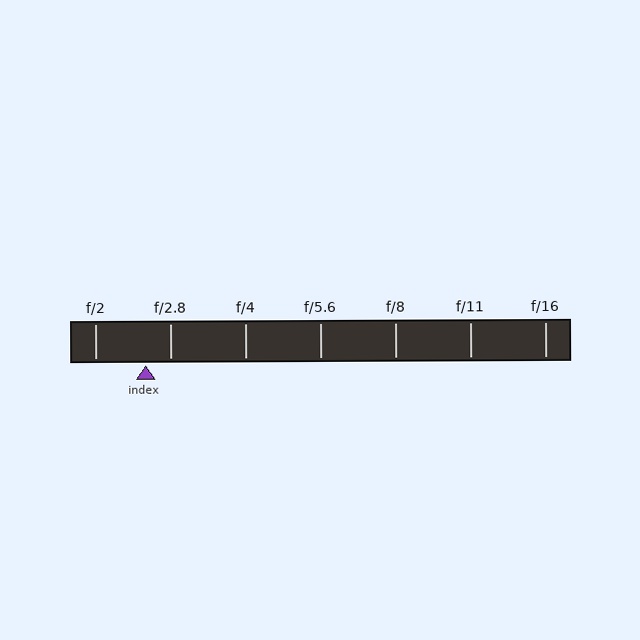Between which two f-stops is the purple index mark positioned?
The index mark is between f/2 and f/2.8.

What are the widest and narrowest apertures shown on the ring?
The widest aperture shown is f/2 and the narrowest is f/16.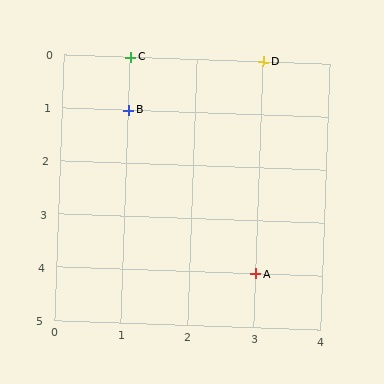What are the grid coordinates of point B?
Point B is at grid coordinates (1, 1).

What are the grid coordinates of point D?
Point D is at grid coordinates (3, 0).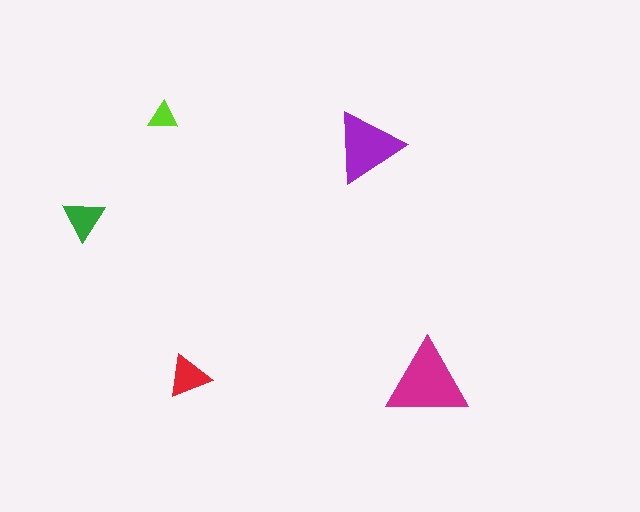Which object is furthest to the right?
The magenta triangle is rightmost.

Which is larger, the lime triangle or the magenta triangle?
The magenta one.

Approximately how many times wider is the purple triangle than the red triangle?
About 1.5 times wider.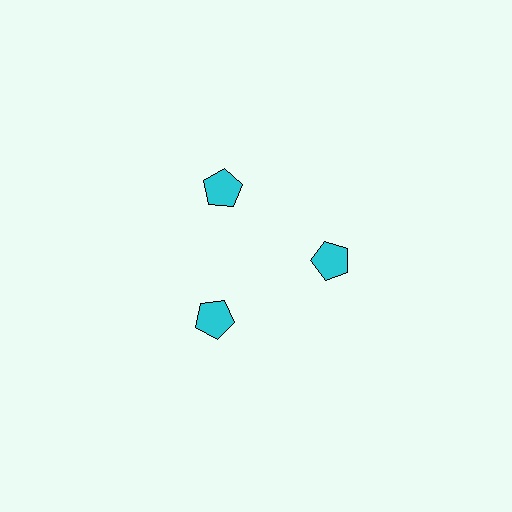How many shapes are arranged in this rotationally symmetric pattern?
There are 3 shapes, arranged in 3 groups of 1.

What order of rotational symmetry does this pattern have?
This pattern has 3-fold rotational symmetry.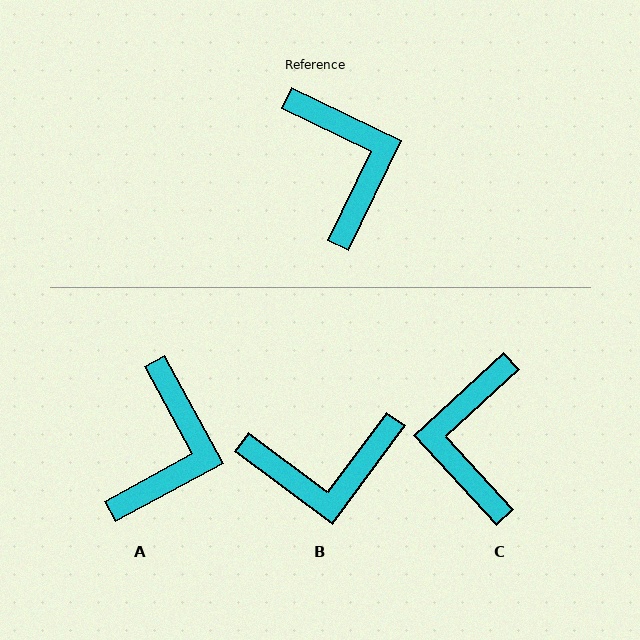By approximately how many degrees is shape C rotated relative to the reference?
Approximately 159 degrees counter-clockwise.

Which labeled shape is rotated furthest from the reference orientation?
C, about 159 degrees away.